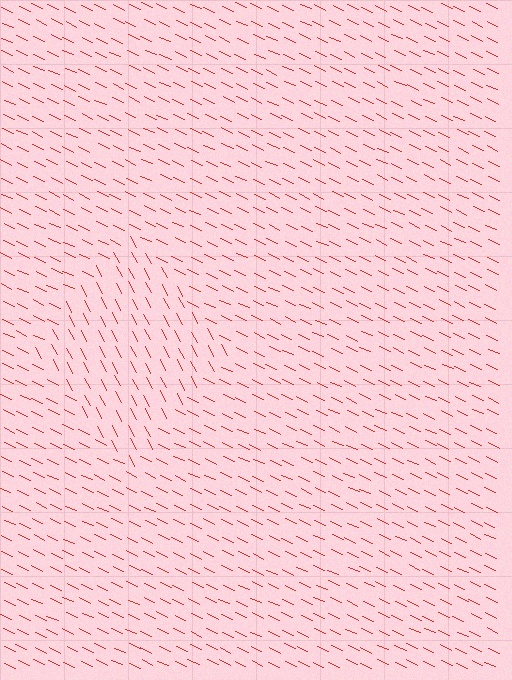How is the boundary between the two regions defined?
The boundary is defined purely by a change in line orientation (approximately 37 degrees difference). All lines are the same color and thickness.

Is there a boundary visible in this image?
Yes, there is a texture boundary formed by a change in line orientation.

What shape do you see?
I see a diamond.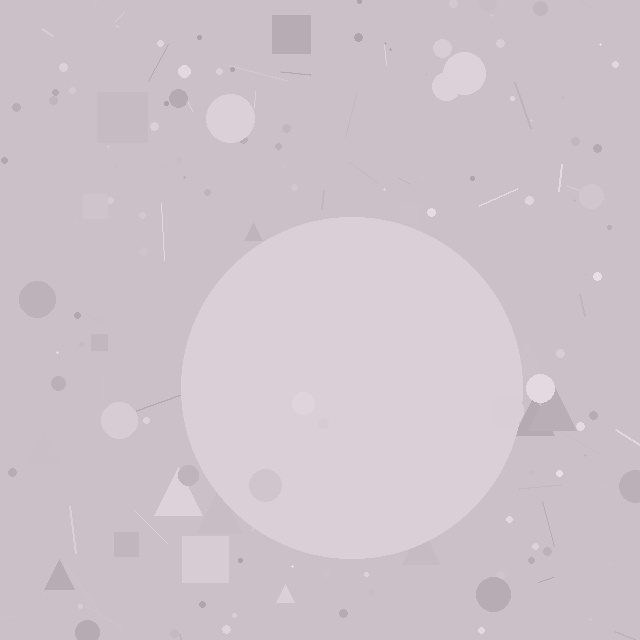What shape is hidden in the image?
A circle is hidden in the image.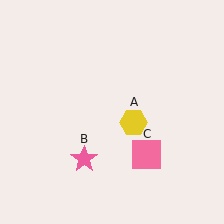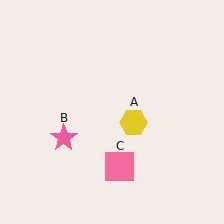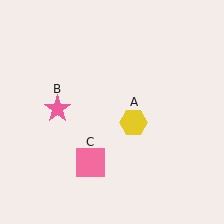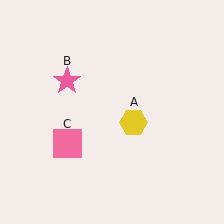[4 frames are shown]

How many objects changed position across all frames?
2 objects changed position: pink star (object B), pink square (object C).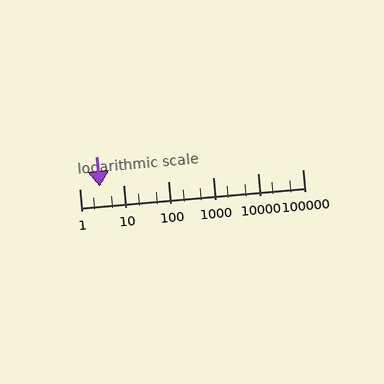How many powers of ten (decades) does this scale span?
The scale spans 5 decades, from 1 to 100000.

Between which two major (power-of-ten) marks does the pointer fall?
The pointer is between 1 and 10.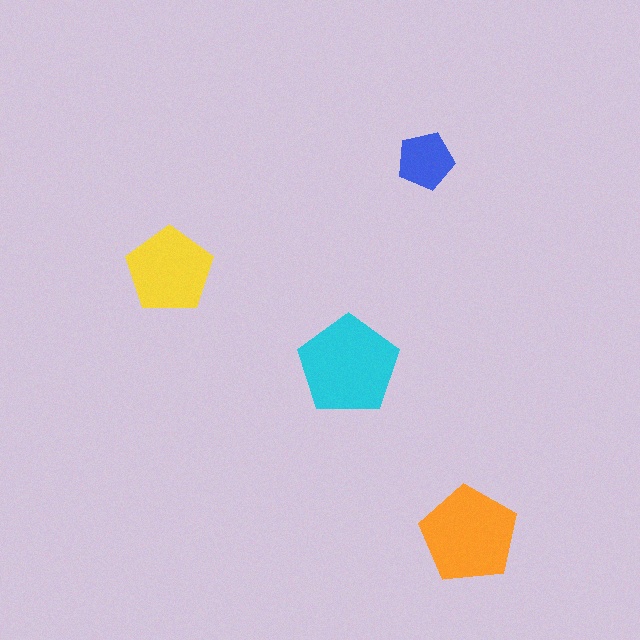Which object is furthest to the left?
The yellow pentagon is leftmost.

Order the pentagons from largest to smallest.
the cyan one, the orange one, the yellow one, the blue one.